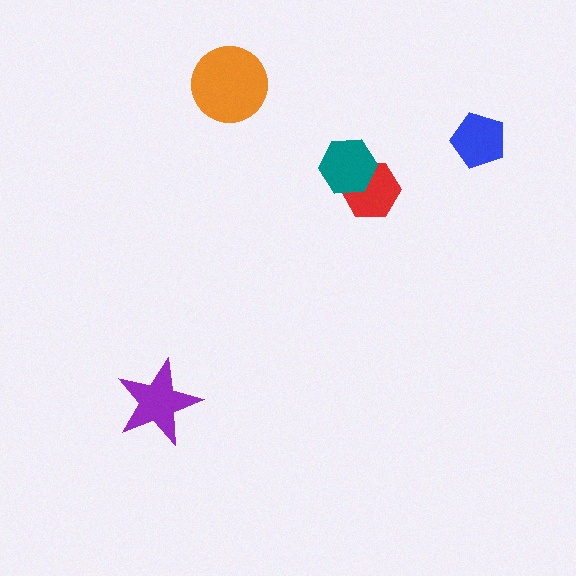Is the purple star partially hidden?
No, no other shape covers it.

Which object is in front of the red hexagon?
The teal hexagon is in front of the red hexagon.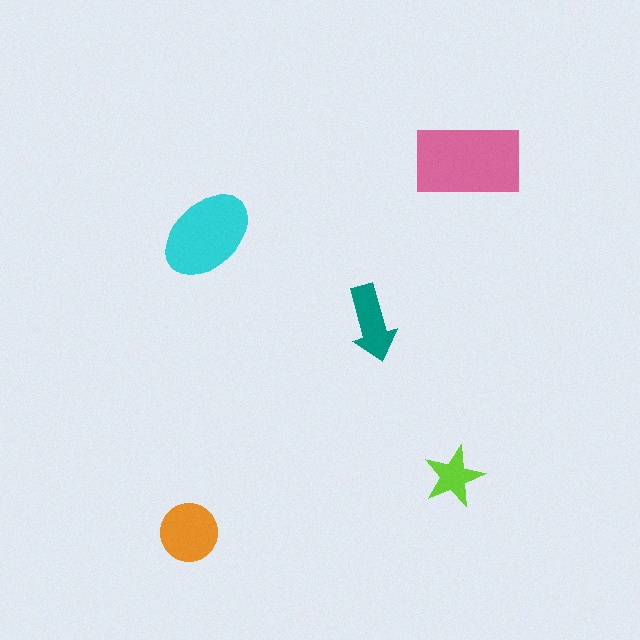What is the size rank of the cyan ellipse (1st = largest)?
2nd.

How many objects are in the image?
There are 5 objects in the image.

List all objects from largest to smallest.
The pink rectangle, the cyan ellipse, the orange circle, the teal arrow, the lime star.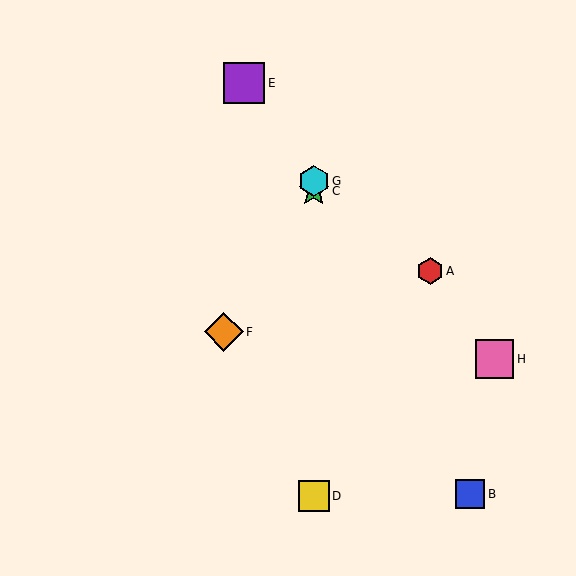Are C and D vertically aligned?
Yes, both are at x≈314.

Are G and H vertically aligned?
No, G is at x≈314 and H is at x≈495.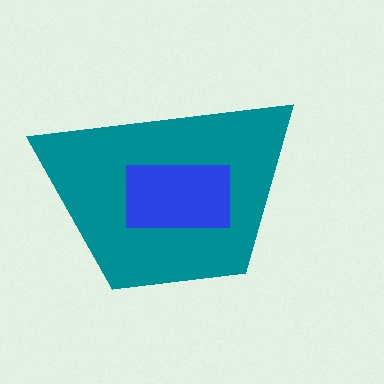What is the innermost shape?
The blue rectangle.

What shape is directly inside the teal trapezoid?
The blue rectangle.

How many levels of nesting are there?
2.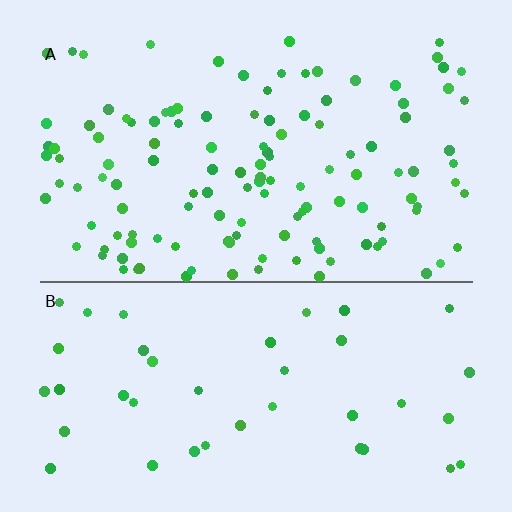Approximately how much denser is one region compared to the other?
Approximately 3.0× — region A over region B.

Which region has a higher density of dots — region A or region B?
A (the top).